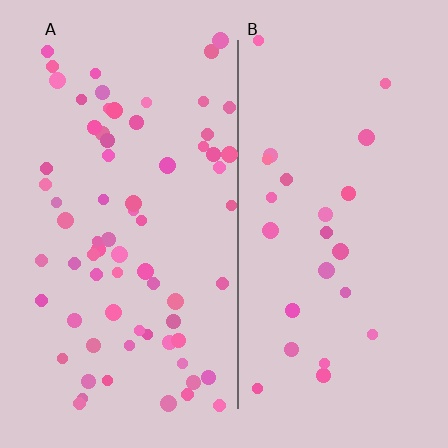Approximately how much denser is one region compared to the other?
Approximately 2.9× — region A over region B.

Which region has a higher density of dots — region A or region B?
A (the left).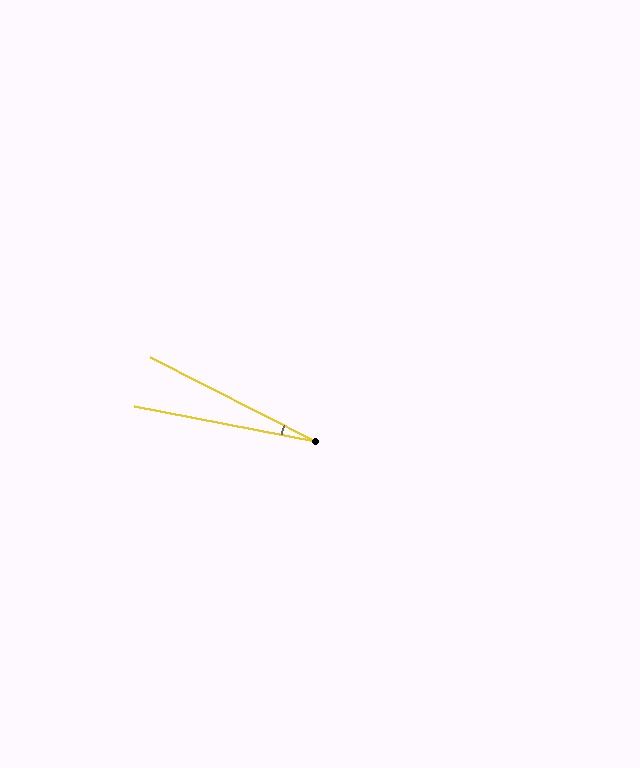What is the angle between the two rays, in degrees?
Approximately 16 degrees.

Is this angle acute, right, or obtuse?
It is acute.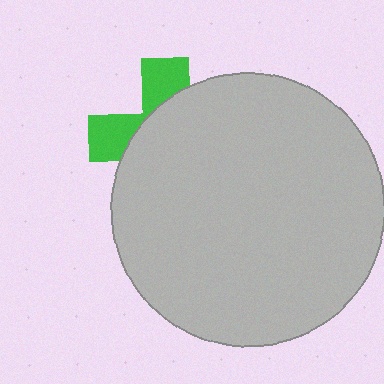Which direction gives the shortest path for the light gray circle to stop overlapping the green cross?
Moving toward the lower-right gives the shortest separation.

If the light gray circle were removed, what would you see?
You would see the complete green cross.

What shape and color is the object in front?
The object in front is a light gray circle.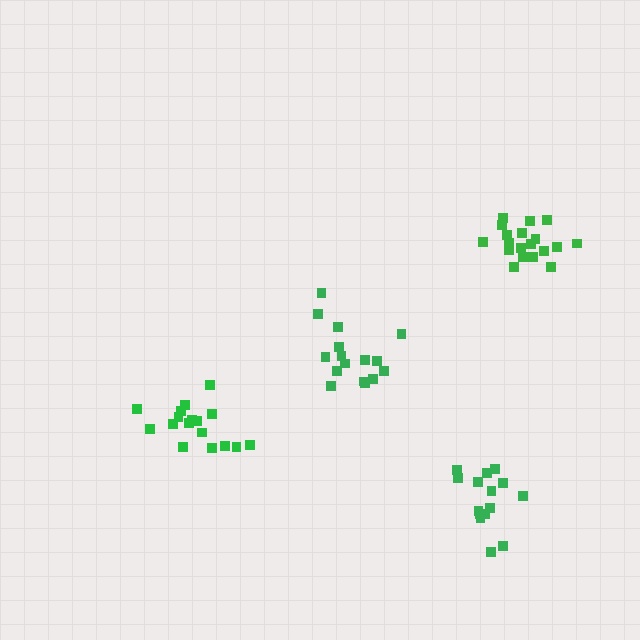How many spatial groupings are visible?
There are 4 spatial groupings.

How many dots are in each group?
Group 1: 16 dots, Group 2: 17 dots, Group 3: 15 dots, Group 4: 21 dots (69 total).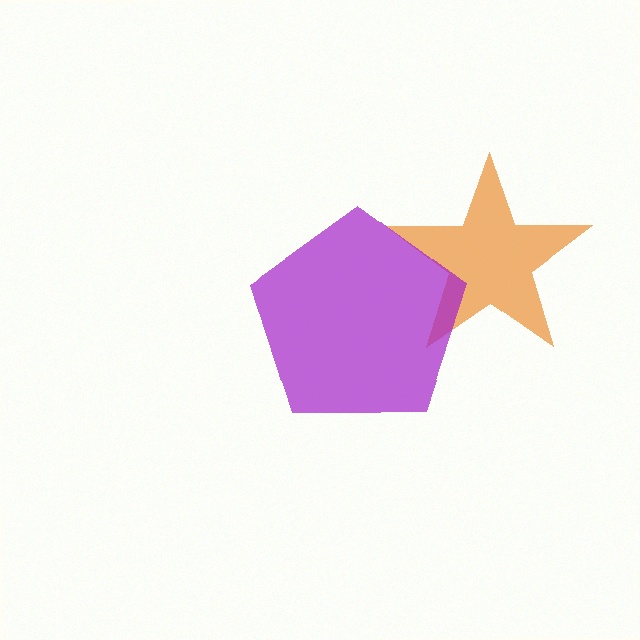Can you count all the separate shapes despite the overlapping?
Yes, there are 2 separate shapes.